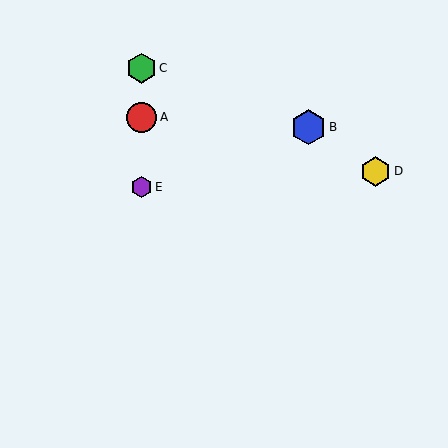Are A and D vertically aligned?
No, A is at x≈141 and D is at x≈376.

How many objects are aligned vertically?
3 objects (A, C, E) are aligned vertically.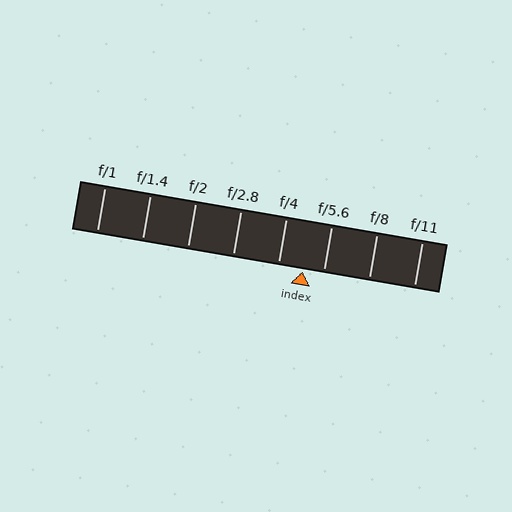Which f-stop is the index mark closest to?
The index mark is closest to f/5.6.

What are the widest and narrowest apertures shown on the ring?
The widest aperture shown is f/1 and the narrowest is f/11.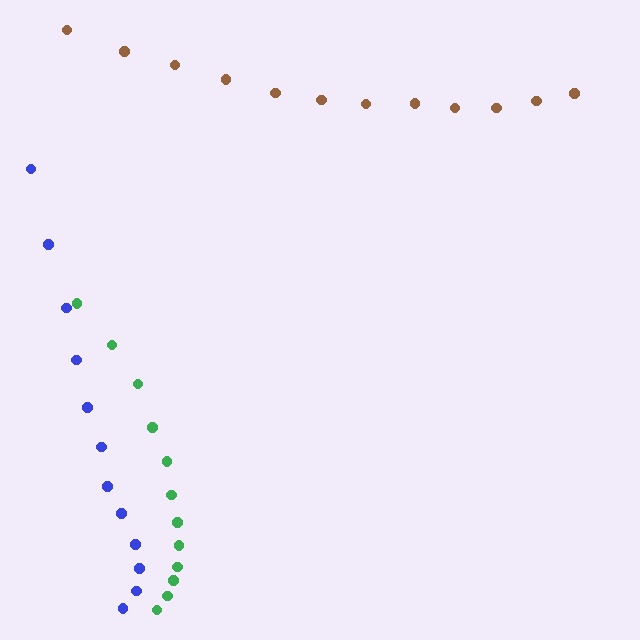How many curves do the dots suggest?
There are 3 distinct paths.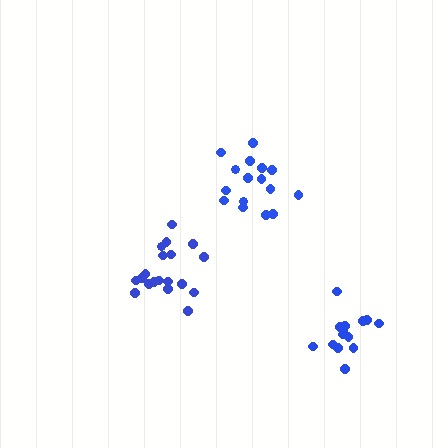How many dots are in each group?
Group 1: 19 dots, Group 2: 15 dots, Group 3: 16 dots (50 total).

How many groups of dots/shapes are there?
There are 3 groups.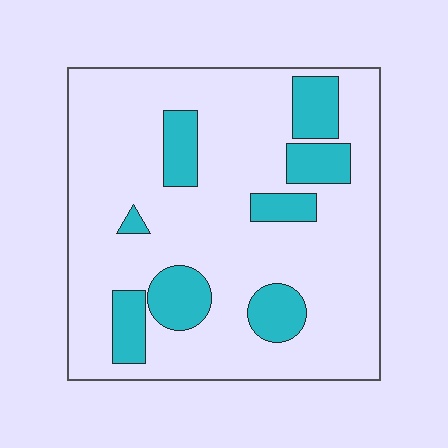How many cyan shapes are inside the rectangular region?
8.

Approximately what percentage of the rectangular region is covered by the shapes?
Approximately 20%.